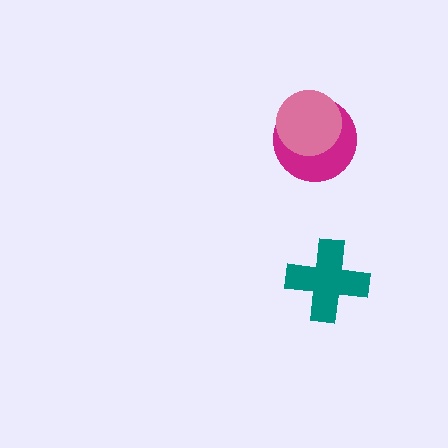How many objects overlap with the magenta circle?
1 object overlaps with the magenta circle.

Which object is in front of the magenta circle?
The pink circle is in front of the magenta circle.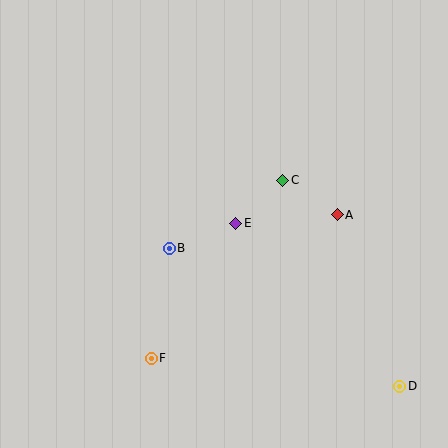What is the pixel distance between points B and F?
The distance between B and F is 111 pixels.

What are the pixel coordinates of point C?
Point C is at (283, 180).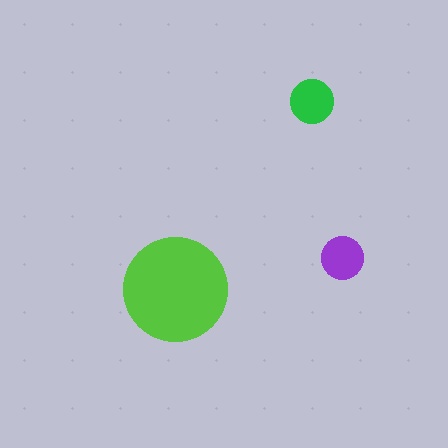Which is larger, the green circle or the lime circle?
The lime one.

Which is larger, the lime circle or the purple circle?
The lime one.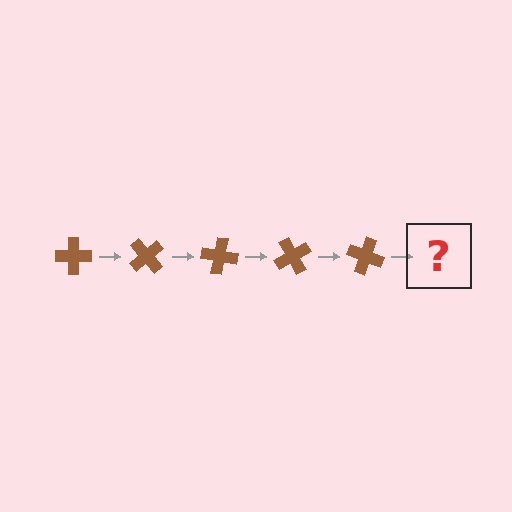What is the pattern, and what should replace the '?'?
The pattern is that the cross rotates 50 degrees each step. The '?' should be a brown cross rotated 250 degrees.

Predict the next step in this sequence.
The next step is a brown cross rotated 250 degrees.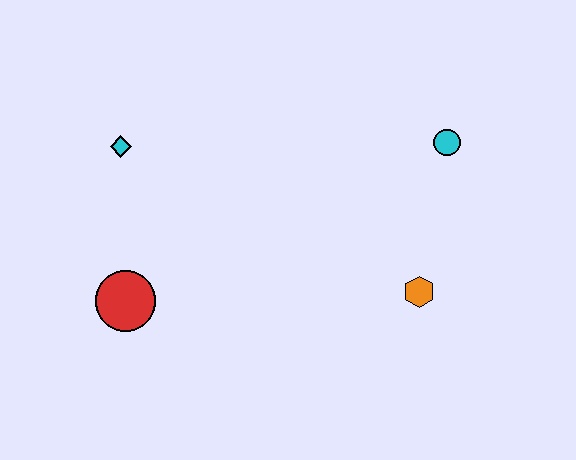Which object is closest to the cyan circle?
The orange hexagon is closest to the cyan circle.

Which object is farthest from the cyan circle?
The red circle is farthest from the cyan circle.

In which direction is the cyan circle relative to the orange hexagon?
The cyan circle is above the orange hexagon.